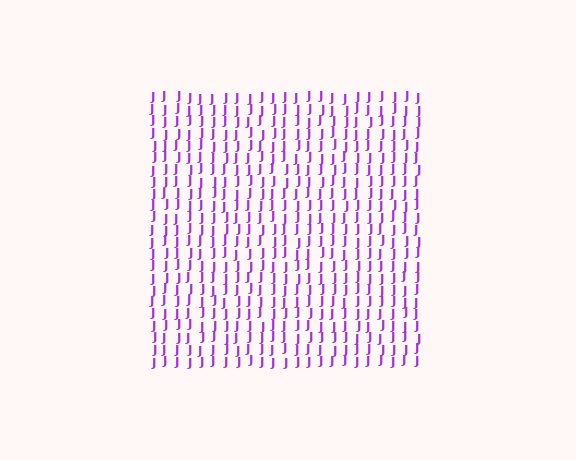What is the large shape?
The large shape is a square.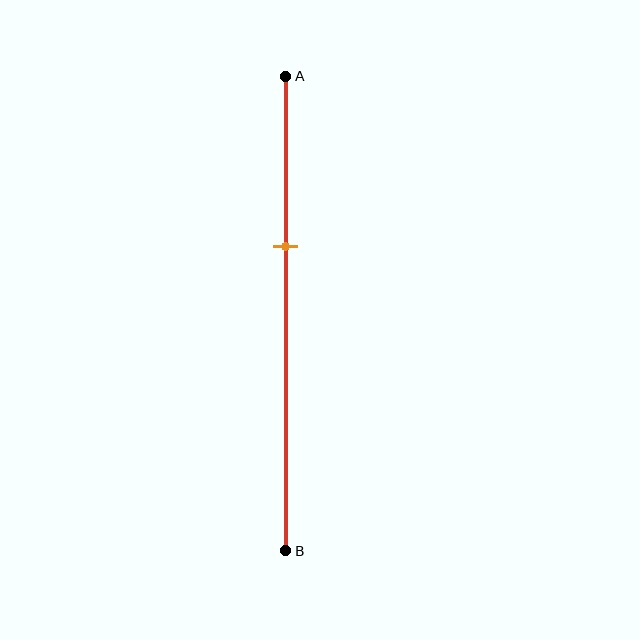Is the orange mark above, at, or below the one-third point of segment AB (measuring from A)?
The orange mark is approximately at the one-third point of segment AB.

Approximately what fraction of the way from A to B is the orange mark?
The orange mark is approximately 35% of the way from A to B.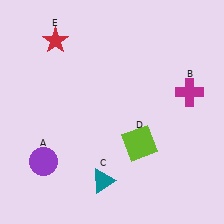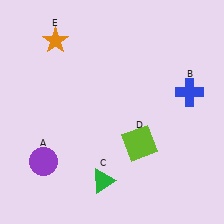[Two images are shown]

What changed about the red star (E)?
In Image 1, E is red. In Image 2, it changed to orange.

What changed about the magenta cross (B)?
In Image 1, B is magenta. In Image 2, it changed to blue.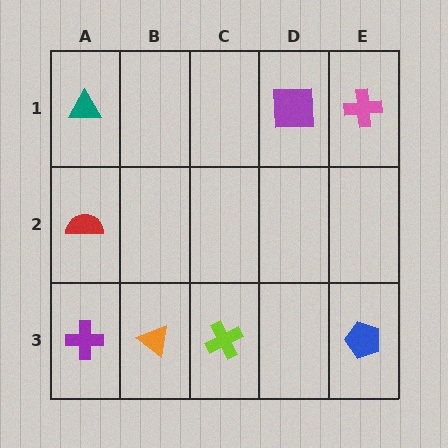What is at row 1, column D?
A purple square.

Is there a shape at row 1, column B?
No, that cell is empty.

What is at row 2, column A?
A red semicircle.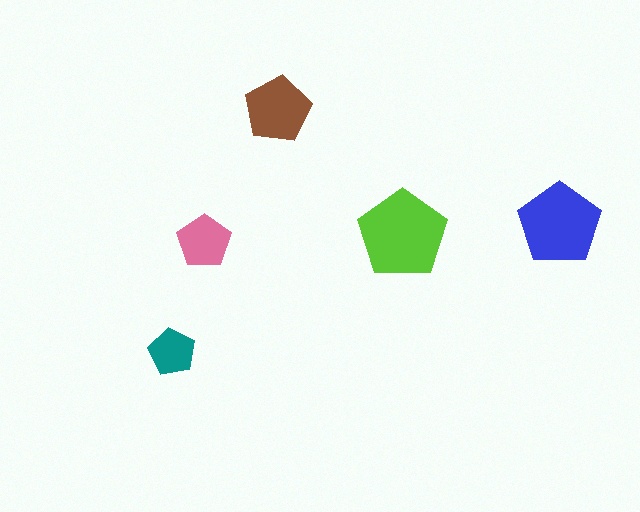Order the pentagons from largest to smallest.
the lime one, the blue one, the brown one, the pink one, the teal one.